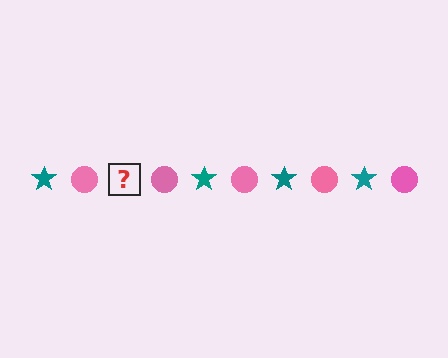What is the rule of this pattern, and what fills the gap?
The rule is that the pattern alternates between teal star and pink circle. The gap should be filled with a teal star.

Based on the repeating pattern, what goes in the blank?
The blank should be a teal star.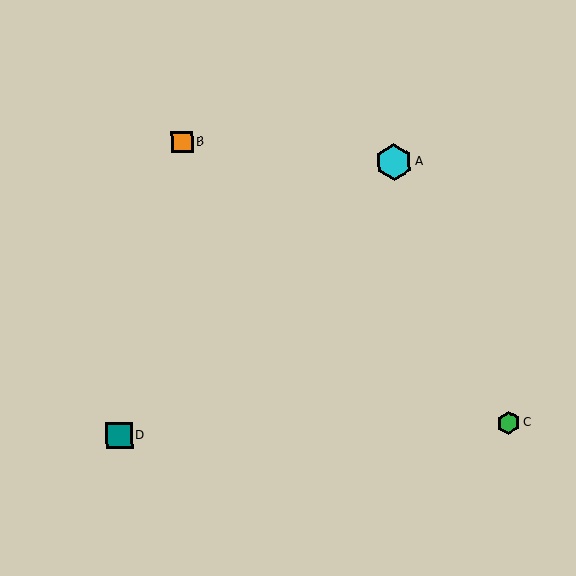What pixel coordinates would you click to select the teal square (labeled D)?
Click at (119, 436) to select the teal square D.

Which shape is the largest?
The cyan hexagon (labeled A) is the largest.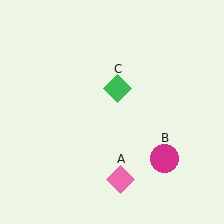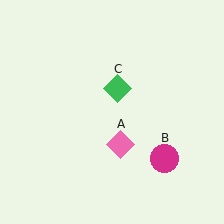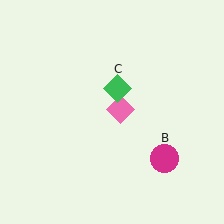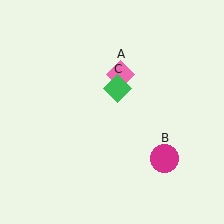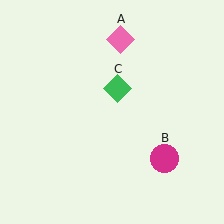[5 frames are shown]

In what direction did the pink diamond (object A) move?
The pink diamond (object A) moved up.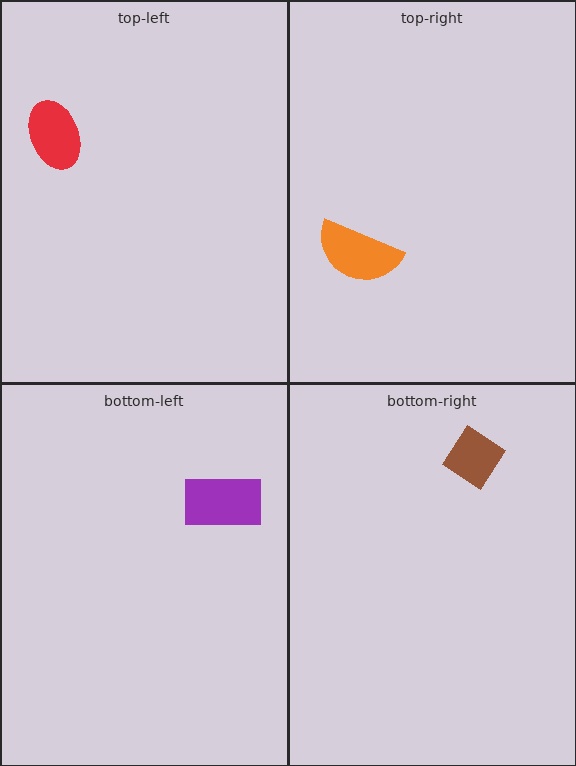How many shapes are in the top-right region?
1.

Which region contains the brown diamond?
The bottom-right region.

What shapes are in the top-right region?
The orange semicircle.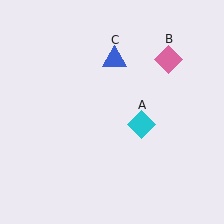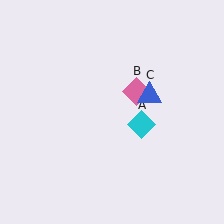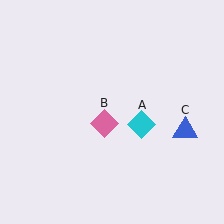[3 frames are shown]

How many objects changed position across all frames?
2 objects changed position: pink diamond (object B), blue triangle (object C).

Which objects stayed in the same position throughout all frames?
Cyan diamond (object A) remained stationary.